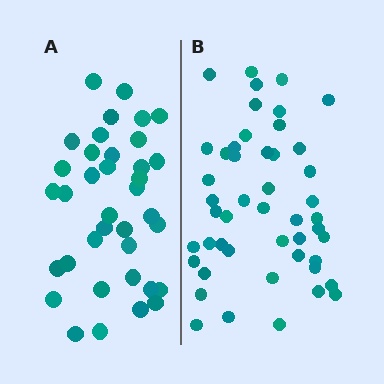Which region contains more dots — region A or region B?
Region B (the right region) has more dots.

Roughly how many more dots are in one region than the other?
Region B has roughly 12 or so more dots than region A.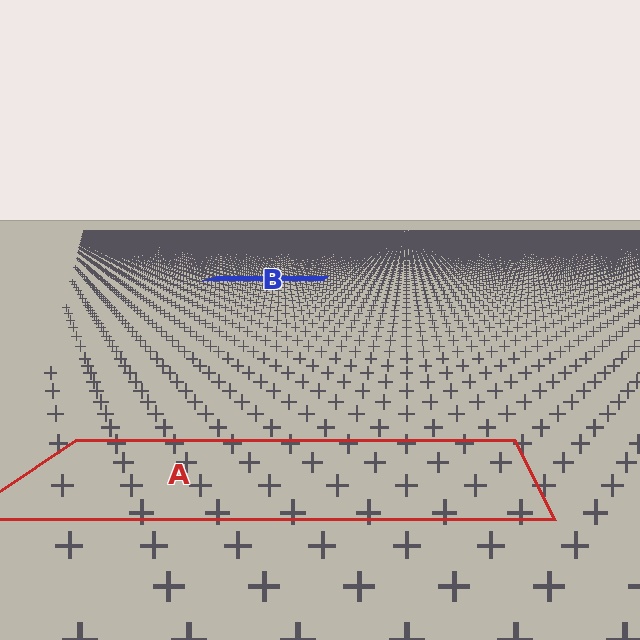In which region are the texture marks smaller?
The texture marks are smaller in region B, because it is farther away.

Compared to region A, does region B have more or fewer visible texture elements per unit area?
Region B has more texture elements per unit area — they are packed more densely because it is farther away.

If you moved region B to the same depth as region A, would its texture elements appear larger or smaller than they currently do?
They would appear larger. At a closer depth, the same texture elements are projected at a bigger on-screen size.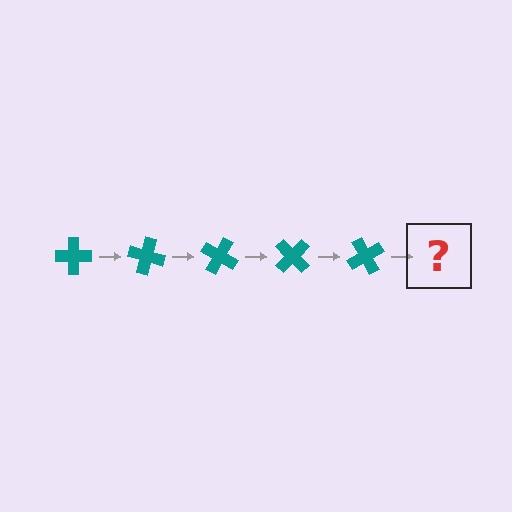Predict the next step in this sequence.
The next step is a teal cross rotated 75 degrees.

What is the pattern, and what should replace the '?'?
The pattern is that the cross rotates 15 degrees each step. The '?' should be a teal cross rotated 75 degrees.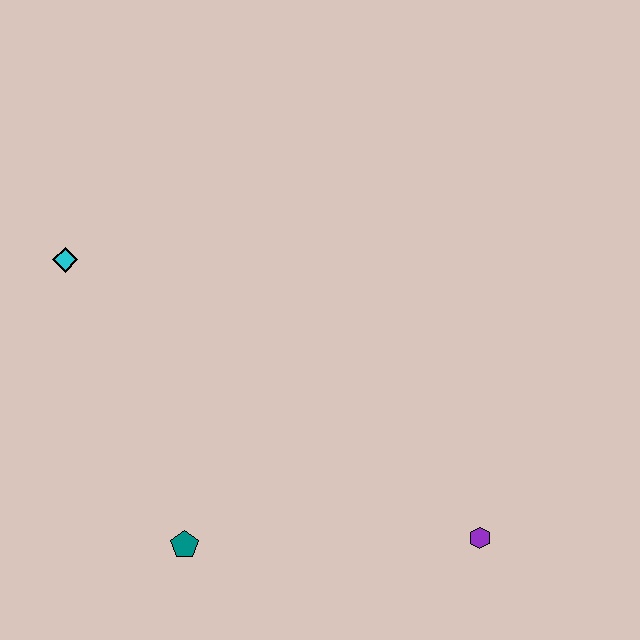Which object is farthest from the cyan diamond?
The purple hexagon is farthest from the cyan diamond.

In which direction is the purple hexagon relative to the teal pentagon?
The purple hexagon is to the right of the teal pentagon.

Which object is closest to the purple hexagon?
The teal pentagon is closest to the purple hexagon.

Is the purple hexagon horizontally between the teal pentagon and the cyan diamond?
No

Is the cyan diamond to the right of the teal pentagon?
No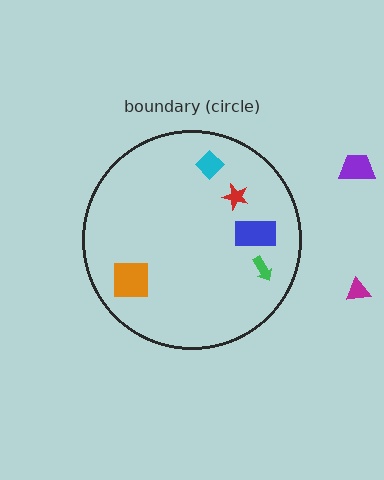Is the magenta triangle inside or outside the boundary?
Outside.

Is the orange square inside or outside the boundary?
Inside.